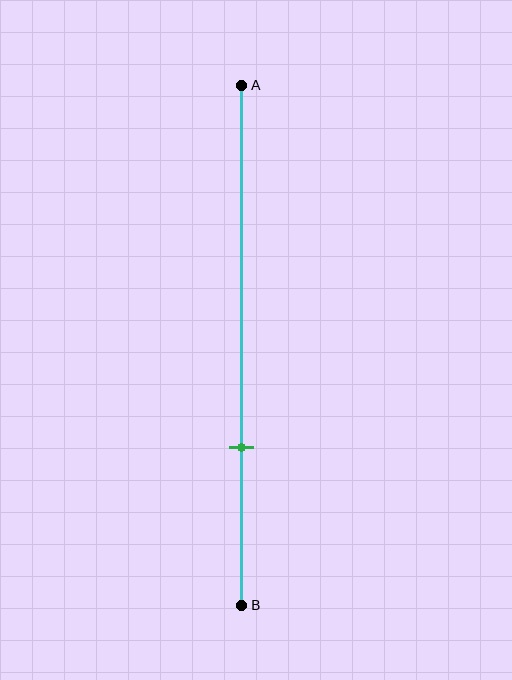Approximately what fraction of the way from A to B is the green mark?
The green mark is approximately 70% of the way from A to B.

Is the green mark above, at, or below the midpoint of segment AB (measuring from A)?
The green mark is below the midpoint of segment AB.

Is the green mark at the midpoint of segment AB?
No, the mark is at about 70% from A, not at the 50% midpoint.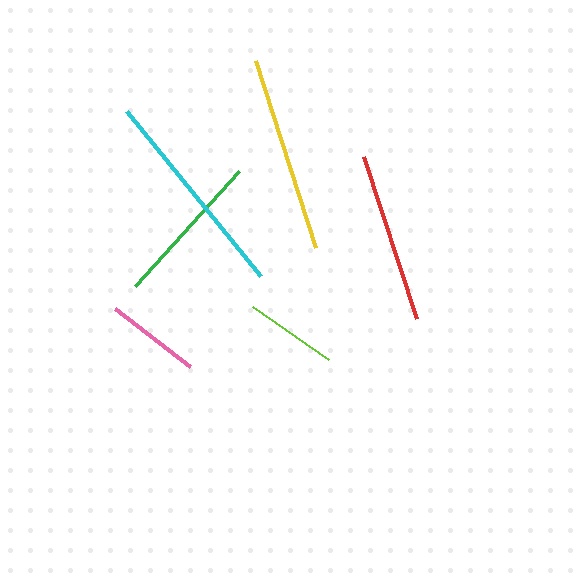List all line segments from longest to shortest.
From longest to shortest: cyan, yellow, red, green, pink, lime.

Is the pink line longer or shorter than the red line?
The red line is longer than the pink line.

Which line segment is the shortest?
The lime line is the shortest at approximately 93 pixels.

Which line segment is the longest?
The cyan line is the longest at approximately 213 pixels.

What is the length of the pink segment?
The pink segment is approximately 95 pixels long.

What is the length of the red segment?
The red segment is approximately 171 pixels long.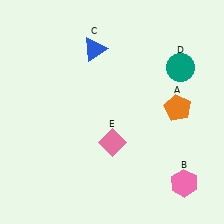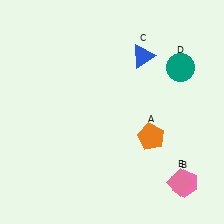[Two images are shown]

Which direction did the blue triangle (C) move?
The blue triangle (C) moved right.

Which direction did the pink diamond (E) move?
The pink diamond (E) moved right.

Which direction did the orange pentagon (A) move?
The orange pentagon (A) moved down.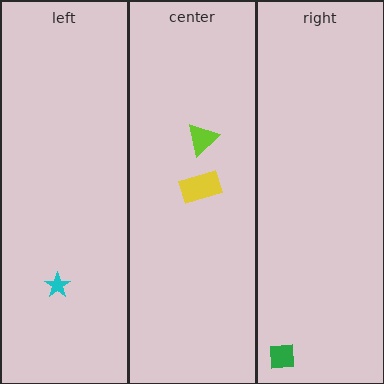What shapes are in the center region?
The lime triangle, the yellow rectangle.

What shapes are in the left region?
The cyan star.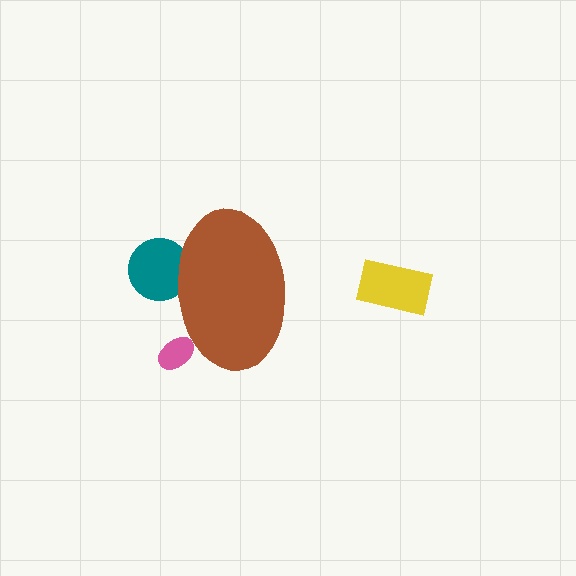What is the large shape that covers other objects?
A brown ellipse.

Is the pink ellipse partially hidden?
Yes, the pink ellipse is partially hidden behind the brown ellipse.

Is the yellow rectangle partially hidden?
No, the yellow rectangle is fully visible.